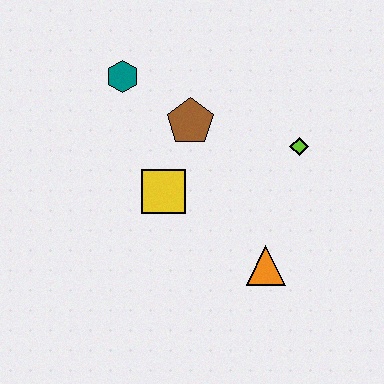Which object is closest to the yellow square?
The brown pentagon is closest to the yellow square.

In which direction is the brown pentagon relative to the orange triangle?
The brown pentagon is above the orange triangle.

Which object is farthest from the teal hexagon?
The orange triangle is farthest from the teal hexagon.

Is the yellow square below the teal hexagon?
Yes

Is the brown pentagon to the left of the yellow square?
No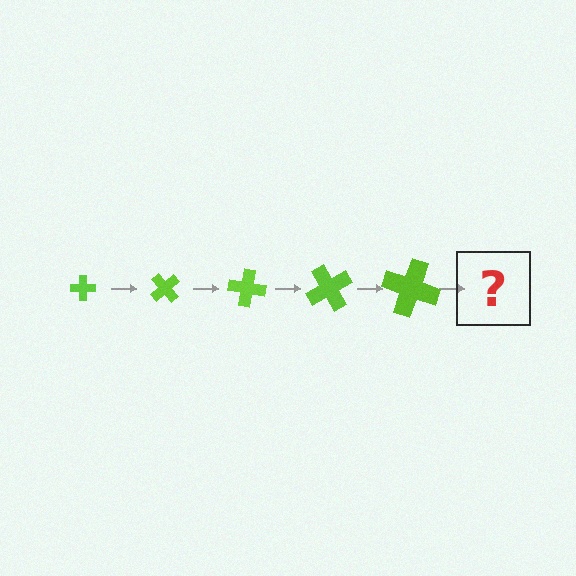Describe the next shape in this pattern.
It should be a cross, larger than the previous one and rotated 250 degrees from the start.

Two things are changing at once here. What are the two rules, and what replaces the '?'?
The two rules are that the cross grows larger each step and it rotates 50 degrees each step. The '?' should be a cross, larger than the previous one and rotated 250 degrees from the start.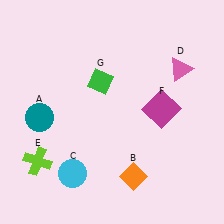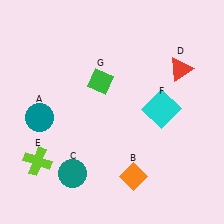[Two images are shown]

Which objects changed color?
C changed from cyan to teal. D changed from pink to red. F changed from magenta to cyan.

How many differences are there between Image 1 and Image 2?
There are 3 differences between the two images.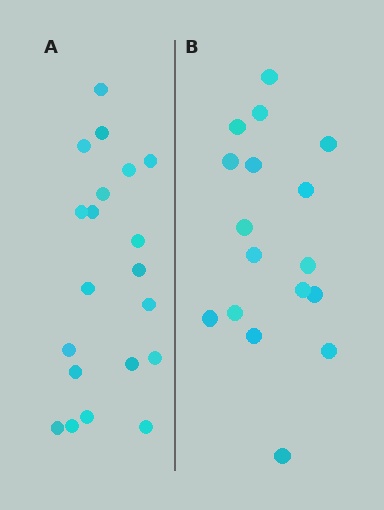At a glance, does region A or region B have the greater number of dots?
Region A (the left region) has more dots.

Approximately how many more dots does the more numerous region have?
Region A has just a few more — roughly 2 or 3 more dots than region B.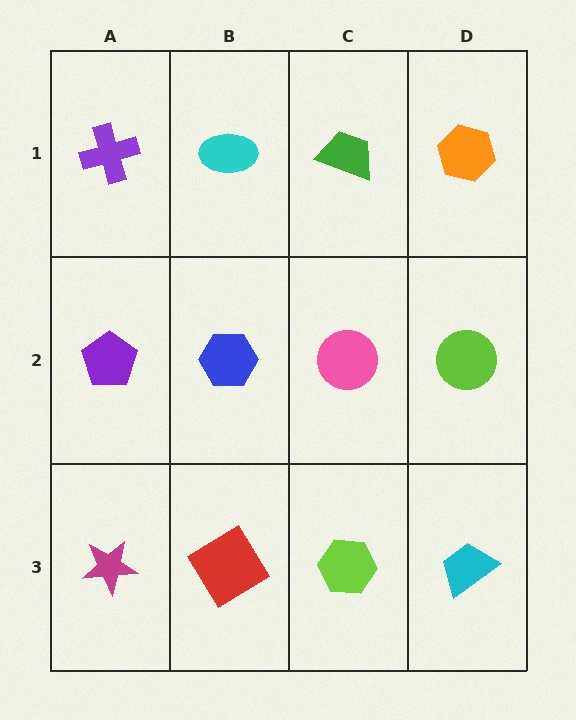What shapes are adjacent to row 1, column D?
A lime circle (row 2, column D), a green trapezoid (row 1, column C).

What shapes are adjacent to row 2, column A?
A purple cross (row 1, column A), a magenta star (row 3, column A), a blue hexagon (row 2, column B).